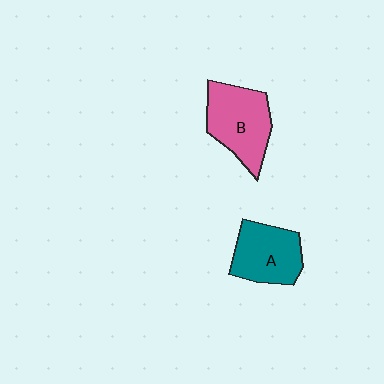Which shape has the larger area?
Shape B (pink).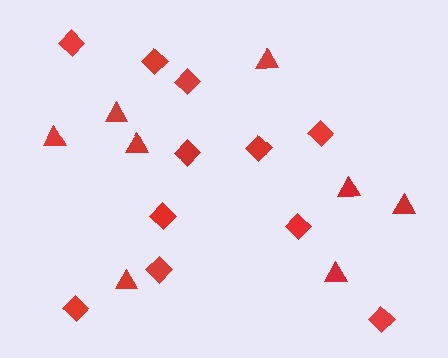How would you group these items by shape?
There are 2 groups: one group of diamonds (11) and one group of triangles (8).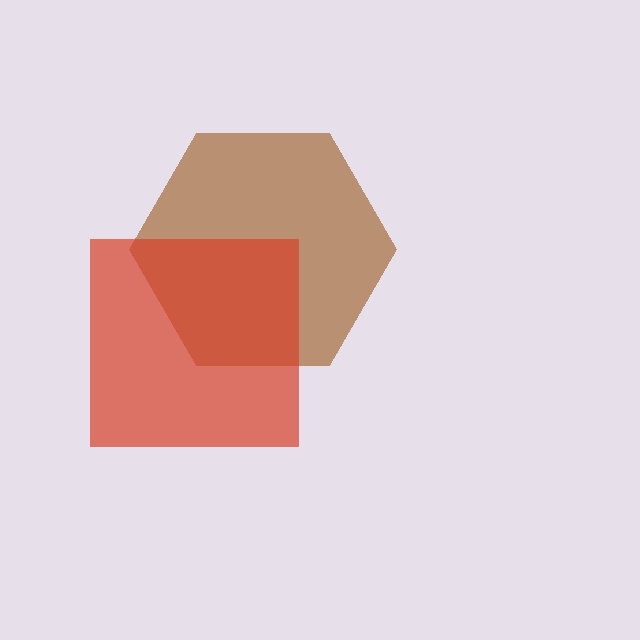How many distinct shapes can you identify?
There are 2 distinct shapes: a brown hexagon, a red square.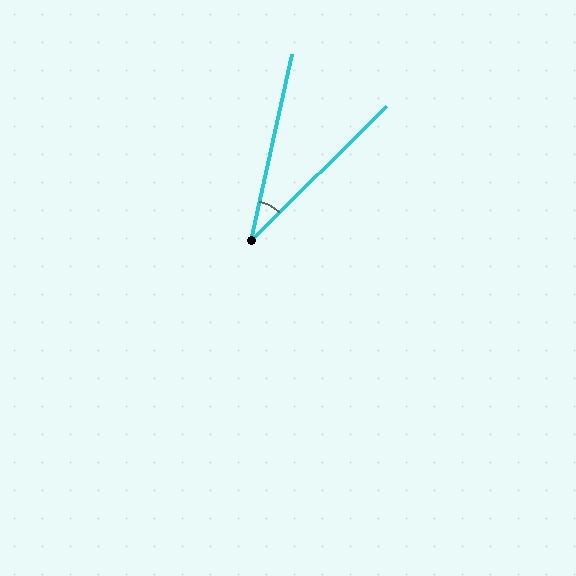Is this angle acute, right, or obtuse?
It is acute.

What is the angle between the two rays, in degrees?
Approximately 33 degrees.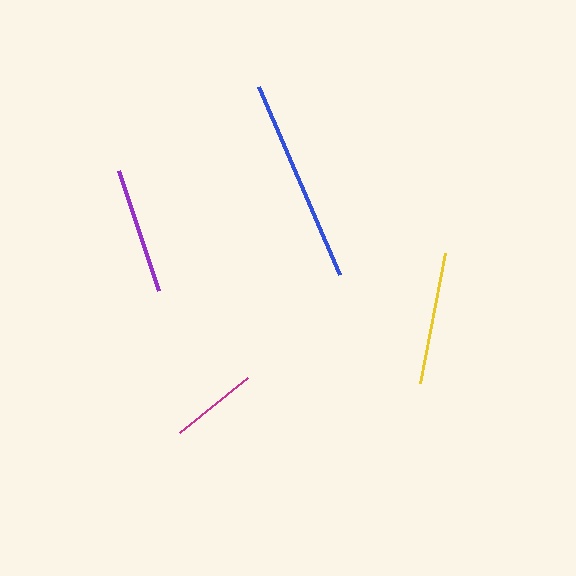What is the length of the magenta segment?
The magenta segment is approximately 87 pixels long.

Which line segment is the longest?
The blue line is the longest at approximately 205 pixels.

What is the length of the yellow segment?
The yellow segment is approximately 133 pixels long.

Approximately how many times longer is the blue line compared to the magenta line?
The blue line is approximately 2.3 times the length of the magenta line.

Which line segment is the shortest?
The magenta line is the shortest at approximately 87 pixels.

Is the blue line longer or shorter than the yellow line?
The blue line is longer than the yellow line.